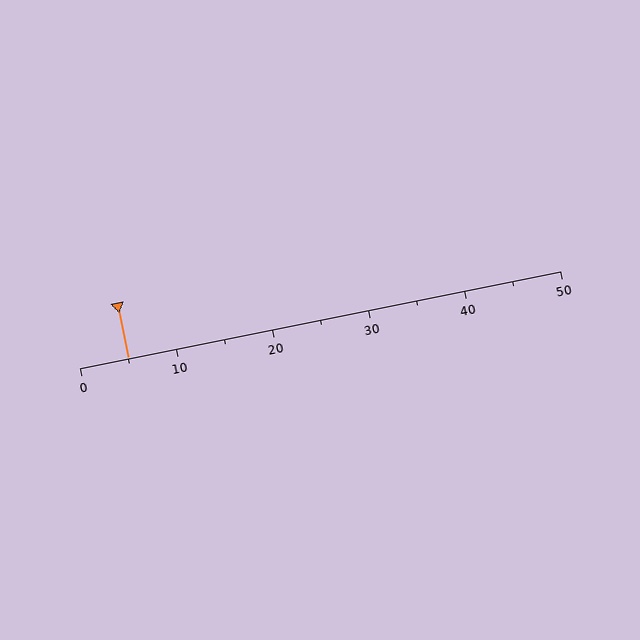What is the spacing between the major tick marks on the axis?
The major ticks are spaced 10 apart.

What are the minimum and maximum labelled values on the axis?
The axis runs from 0 to 50.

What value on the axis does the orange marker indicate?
The marker indicates approximately 5.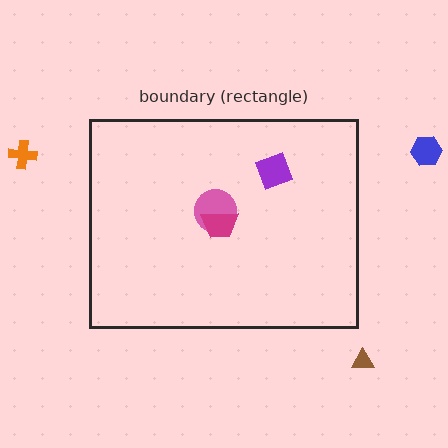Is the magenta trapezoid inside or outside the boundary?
Inside.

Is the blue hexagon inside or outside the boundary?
Outside.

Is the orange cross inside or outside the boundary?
Outside.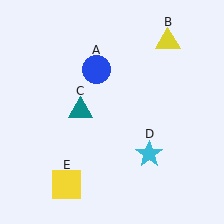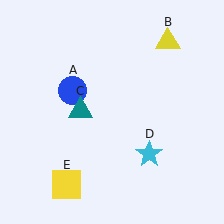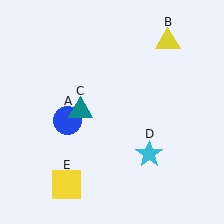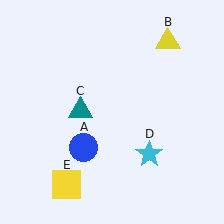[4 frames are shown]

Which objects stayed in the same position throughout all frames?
Yellow triangle (object B) and teal triangle (object C) and cyan star (object D) and yellow square (object E) remained stationary.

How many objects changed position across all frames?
1 object changed position: blue circle (object A).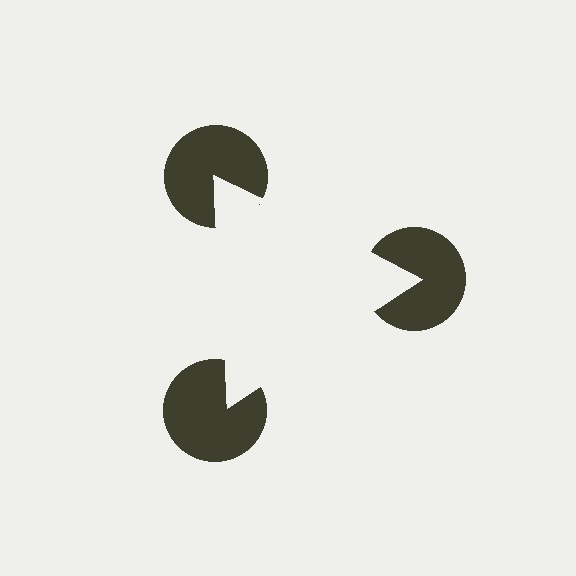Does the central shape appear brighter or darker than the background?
It typically appears slightly brighter than the background, even though no actual brightness change is drawn.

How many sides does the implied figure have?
3 sides.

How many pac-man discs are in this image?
There are 3 — one at each vertex of the illusory triangle.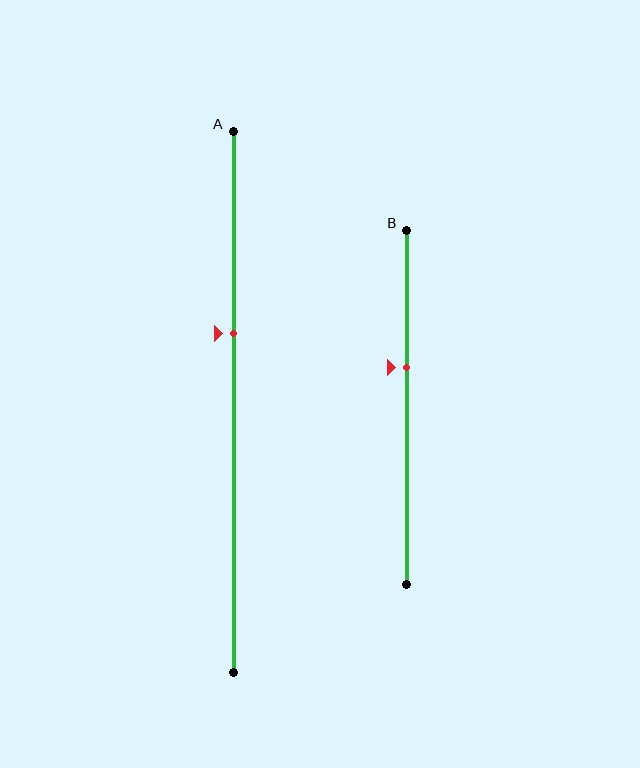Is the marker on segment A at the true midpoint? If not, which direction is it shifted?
No, the marker on segment A is shifted upward by about 13% of the segment length.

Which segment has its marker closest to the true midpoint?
Segment B has its marker closest to the true midpoint.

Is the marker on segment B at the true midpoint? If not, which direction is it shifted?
No, the marker on segment B is shifted upward by about 11% of the segment length.